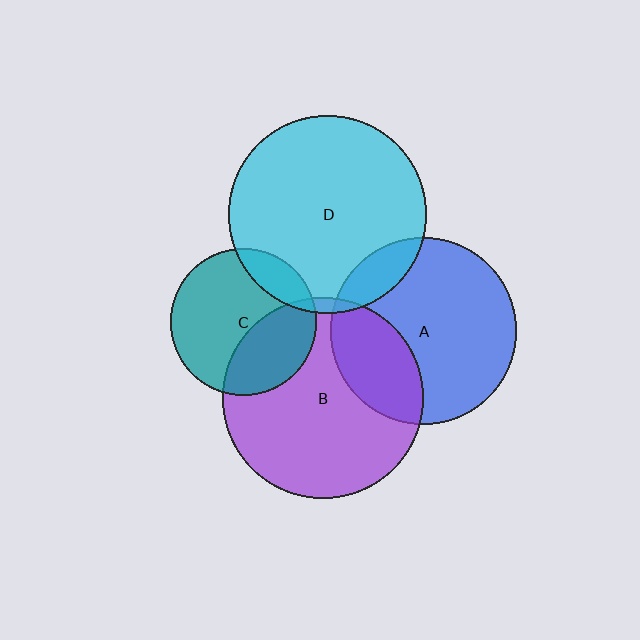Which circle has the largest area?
Circle B (purple).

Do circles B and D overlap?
Yes.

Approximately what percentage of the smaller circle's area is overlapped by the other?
Approximately 5%.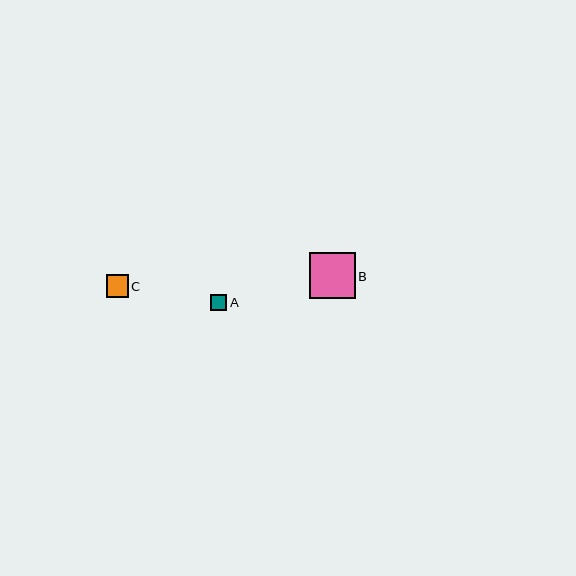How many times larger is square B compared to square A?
Square B is approximately 2.8 times the size of square A.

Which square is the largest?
Square B is the largest with a size of approximately 46 pixels.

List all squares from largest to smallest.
From largest to smallest: B, C, A.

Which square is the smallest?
Square A is the smallest with a size of approximately 16 pixels.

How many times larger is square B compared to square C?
Square B is approximately 2.1 times the size of square C.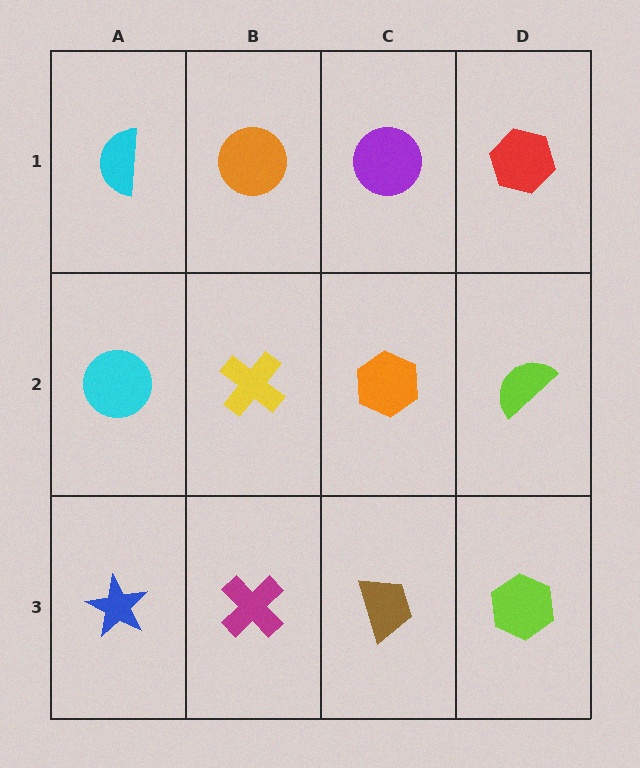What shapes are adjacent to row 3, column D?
A lime semicircle (row 2, column D), a brown trapezoid (row 3, column C).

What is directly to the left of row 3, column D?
A brown trapezoid.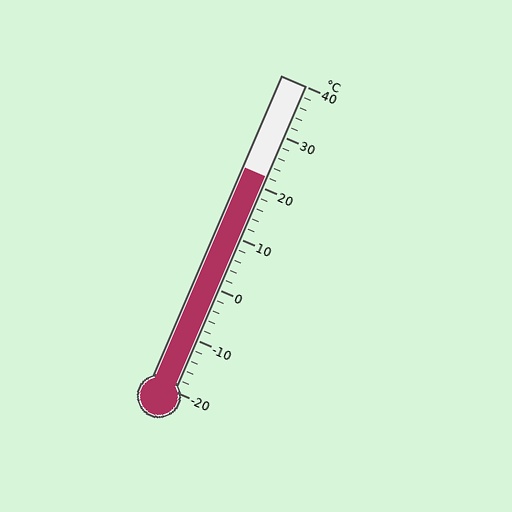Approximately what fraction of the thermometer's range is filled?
The thermometer is filled to approximately 70% of its range.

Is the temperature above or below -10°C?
The temperature is above -10°C.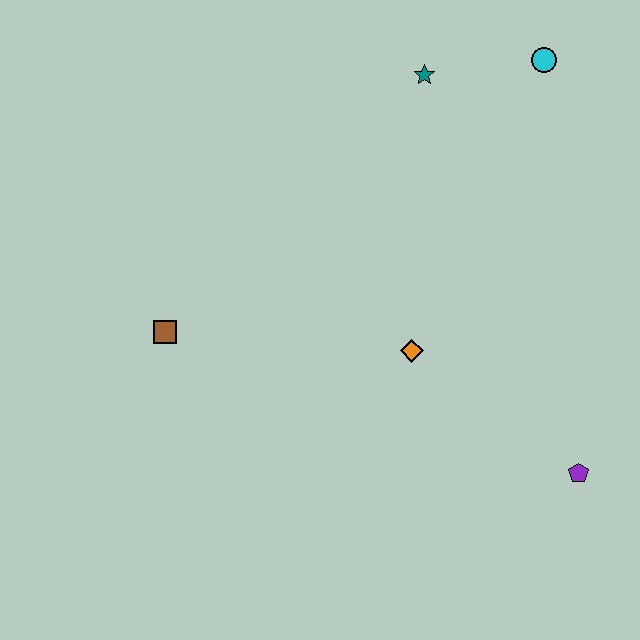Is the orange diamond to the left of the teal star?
Yes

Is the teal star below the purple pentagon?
No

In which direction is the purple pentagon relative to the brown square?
The purple pentagon is to the right of the brown square.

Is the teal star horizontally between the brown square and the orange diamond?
No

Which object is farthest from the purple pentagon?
The brown square is farthest from the purple pentagon.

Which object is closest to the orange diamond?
The purple pentagon is closest to the orange diamond.